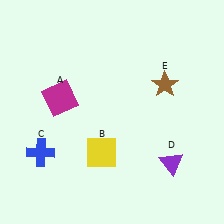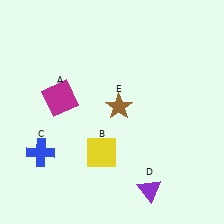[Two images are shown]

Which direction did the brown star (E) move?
The brown star (E) moved left.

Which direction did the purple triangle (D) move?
The purple triangle (D) moved down.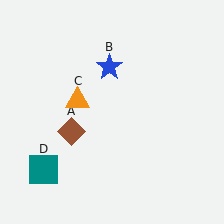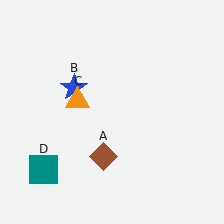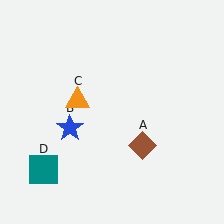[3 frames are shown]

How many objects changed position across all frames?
2 objects changed position: brown diamond (object A), blue star (object B).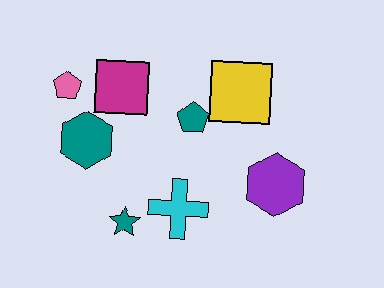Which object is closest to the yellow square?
The teal pentagon is closest to the yellow square.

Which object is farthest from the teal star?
The yellow square is farthest from the teal star.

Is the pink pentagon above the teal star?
Yes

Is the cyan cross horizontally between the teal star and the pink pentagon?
No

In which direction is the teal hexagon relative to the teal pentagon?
The teal hexagon is to the left of the teal pentagon.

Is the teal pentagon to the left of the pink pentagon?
No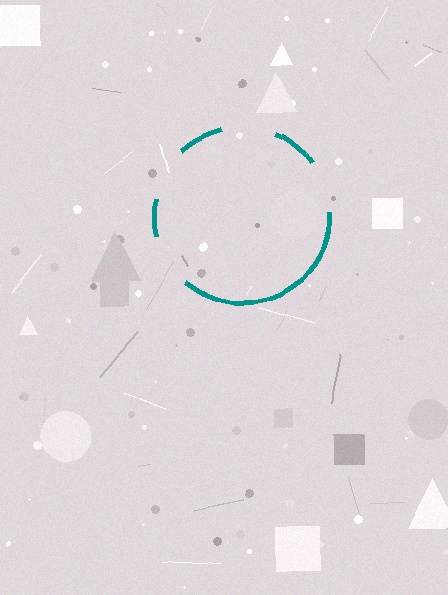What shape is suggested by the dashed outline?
The dashed outline suggests a circle.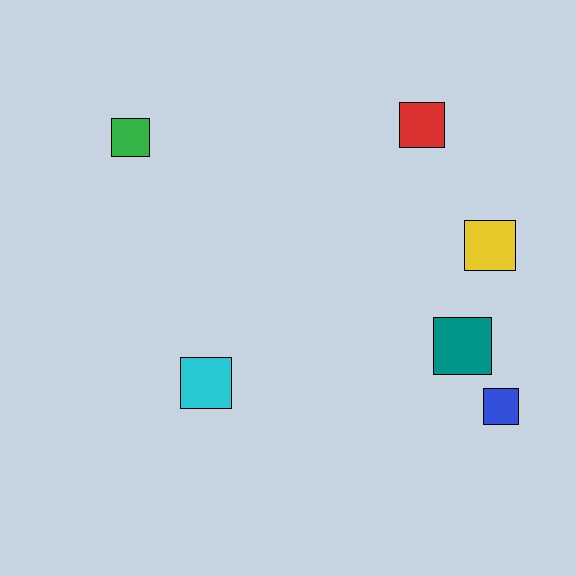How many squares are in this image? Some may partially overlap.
There are 6 squares.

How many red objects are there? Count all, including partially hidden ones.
There is 1 red object.